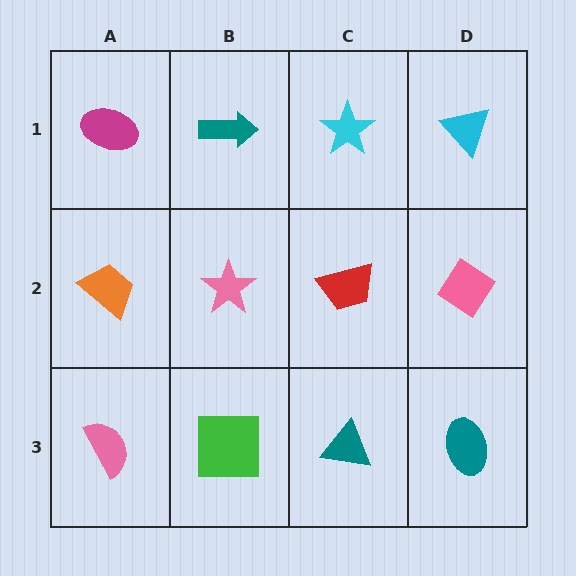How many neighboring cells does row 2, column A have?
3.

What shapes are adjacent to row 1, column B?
A pink star (row 2, column B), a magenta ellipse (row 1, column A), a cyan star (row 1, column C).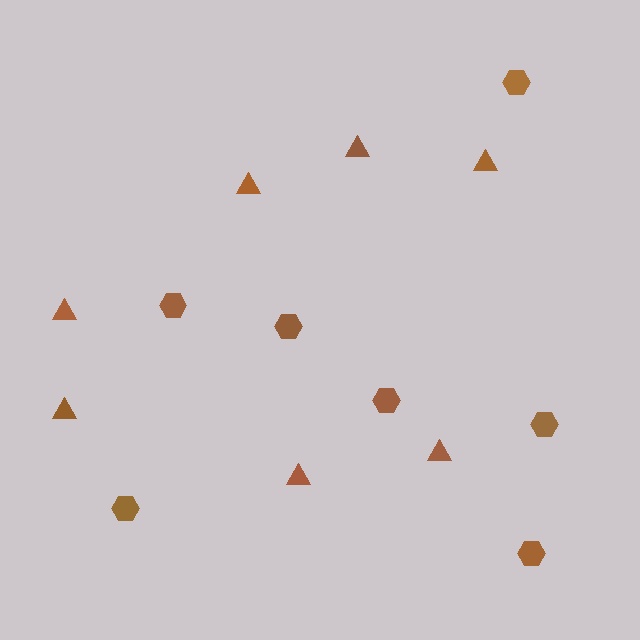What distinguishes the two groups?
There are 2 groups: one group of hexagons (7) and one group of triangles (7).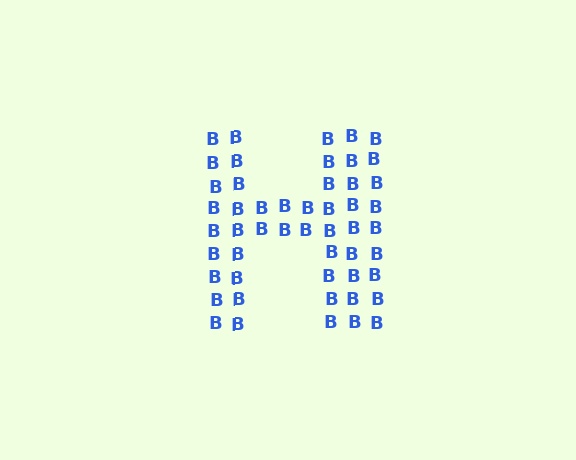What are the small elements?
The small elements are letter B's.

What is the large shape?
The large shape is the letter H.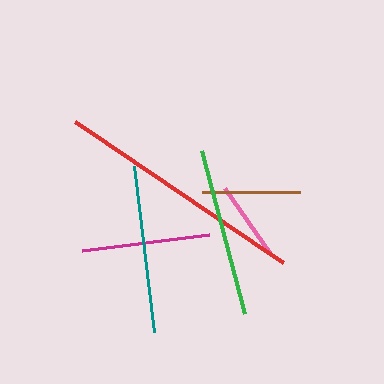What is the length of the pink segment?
The pink segment is approximately 81 pixels long.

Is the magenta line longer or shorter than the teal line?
The teal line is longer than the magenta line.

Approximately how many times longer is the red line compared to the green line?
The red line is approximately 1.5 times the length of the green line.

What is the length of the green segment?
The green segment is approximately 168 pixels long.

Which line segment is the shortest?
The pink line is the shortest at approximately 81 pixels.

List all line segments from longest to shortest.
From longest to shortest: red, green, teal, magenta, brown, pink.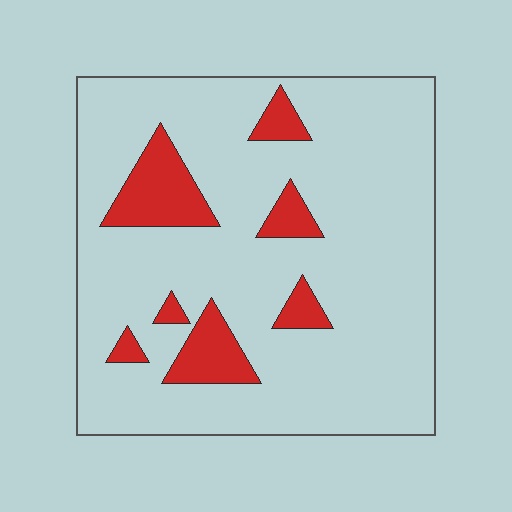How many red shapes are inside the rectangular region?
7.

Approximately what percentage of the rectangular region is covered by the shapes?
Approximately 15%.